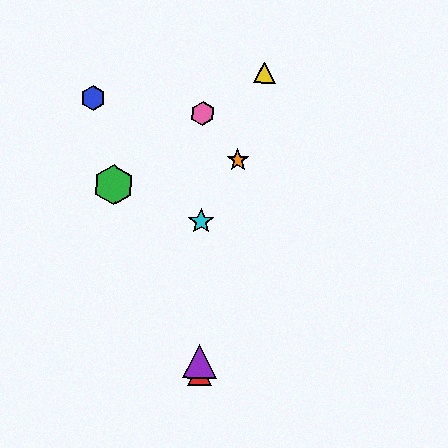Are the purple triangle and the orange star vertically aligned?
No, the purple triangle is at x≈199 and the orange star is at x≈238.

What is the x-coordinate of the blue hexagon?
The blue hexagon is at x≈93.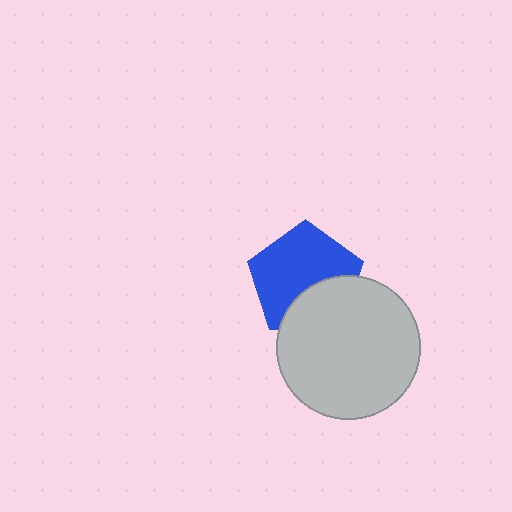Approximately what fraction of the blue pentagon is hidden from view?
Roughly 33% of the blue pentagon is hidden behind the light gray circle.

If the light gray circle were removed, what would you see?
You would see the complete blue pentagon.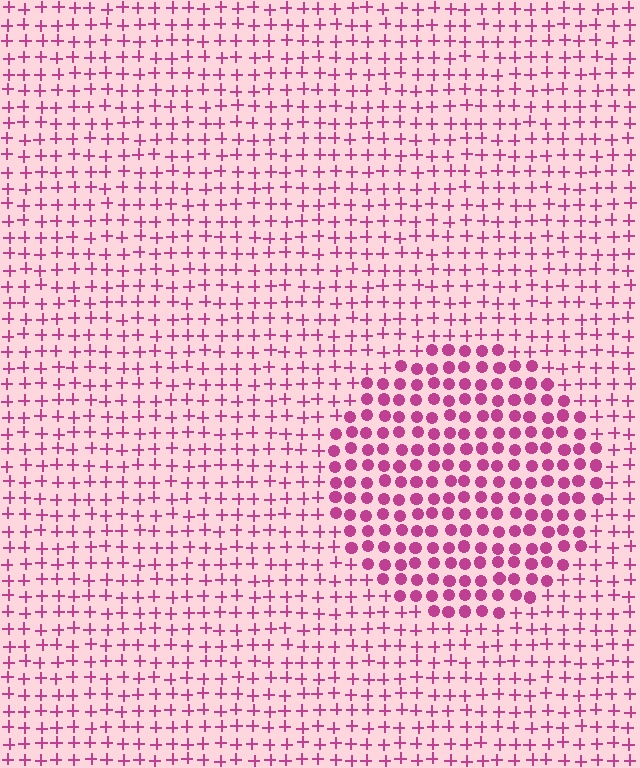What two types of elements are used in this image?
The image uses circles inside the circle region and plus signs outside it.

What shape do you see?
I see a circle.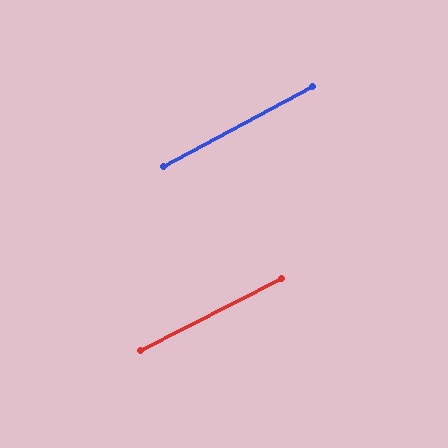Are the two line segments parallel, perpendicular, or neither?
Parallel — their directions differ by only 1.3°.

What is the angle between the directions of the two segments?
Approximately 1 degree.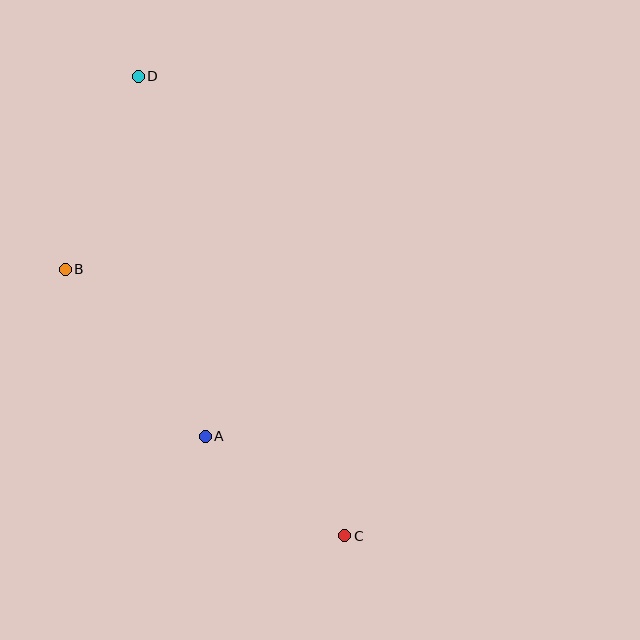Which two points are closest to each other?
Points A and C are closest to each other.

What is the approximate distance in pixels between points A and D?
The distance between A and D is approximately 366 pixels.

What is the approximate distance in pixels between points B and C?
The distance between B and C is approximately 386 pixels.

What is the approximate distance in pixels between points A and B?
The distance between A and B is approximately 218 pixels.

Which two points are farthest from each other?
Points C and D are farthest from each other.